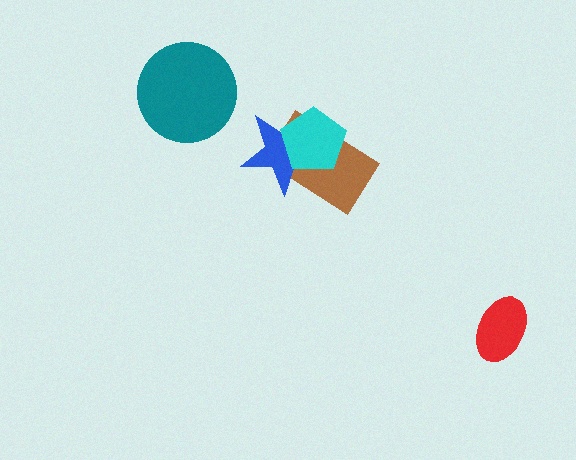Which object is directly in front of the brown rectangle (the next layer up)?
The blue star is directly in front of the brown rectangle.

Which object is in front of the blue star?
The cyan pentagon is in front of the blue star.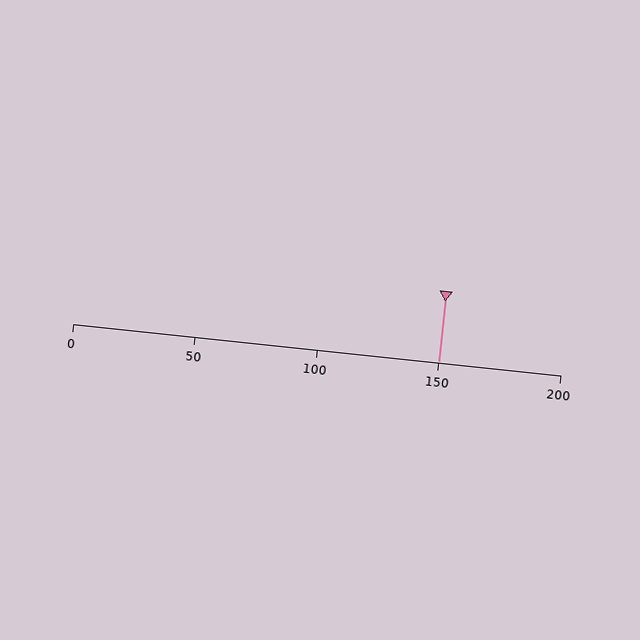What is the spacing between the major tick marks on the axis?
The major ticks are spaced 50 apart.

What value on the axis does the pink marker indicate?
The marker indicates approximately 150.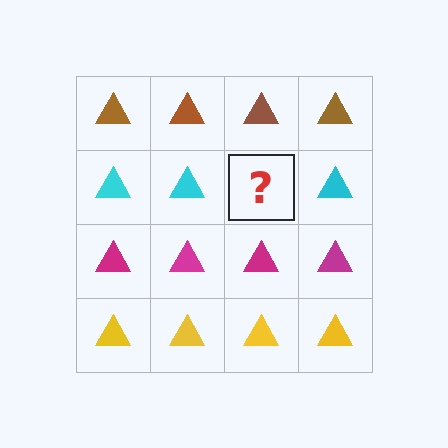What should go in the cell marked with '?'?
The missing cell should contain a cyan triangle.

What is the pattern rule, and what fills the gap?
The rule is that each row has a consistent color. The gap should be filled with a cyan triangle.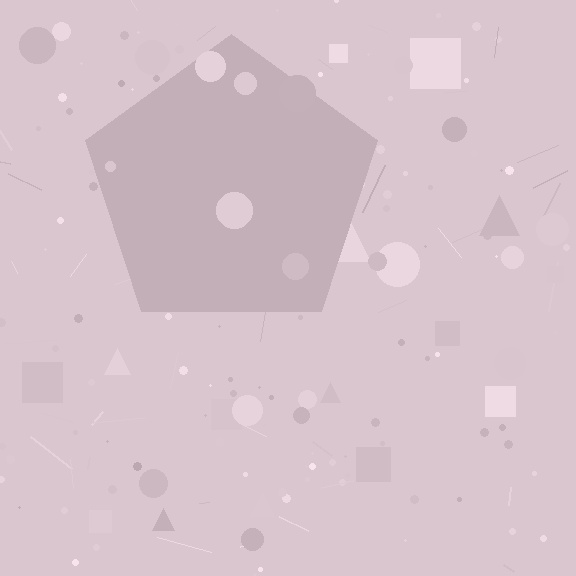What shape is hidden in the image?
A pentagon is hidden in the image.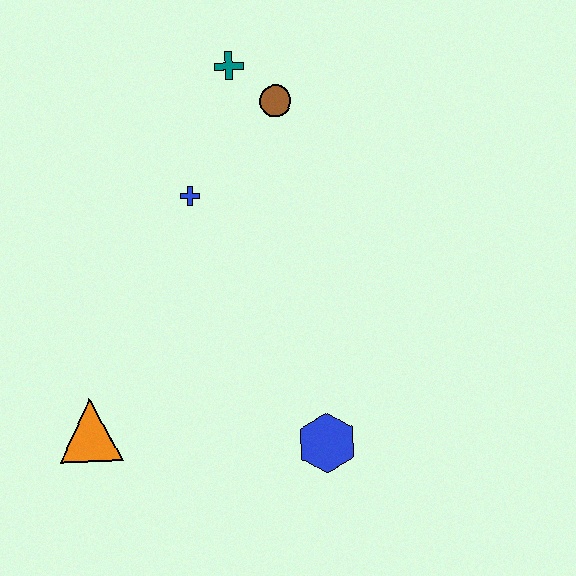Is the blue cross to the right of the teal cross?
No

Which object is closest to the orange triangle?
The blue hexagon is closest to the orange triangle.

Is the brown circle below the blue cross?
No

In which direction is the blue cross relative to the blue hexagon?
The blue cross is above the blue hexagon.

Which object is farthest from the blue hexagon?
The teal cross is farthest from the blue hexagon.